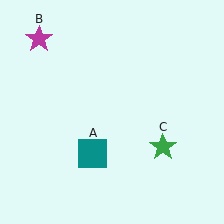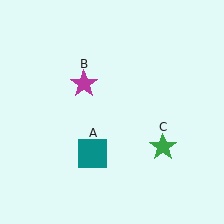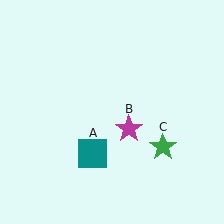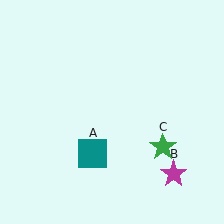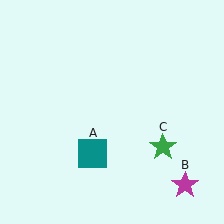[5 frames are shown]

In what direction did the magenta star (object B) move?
The magenta star (object B) moved down and to the right.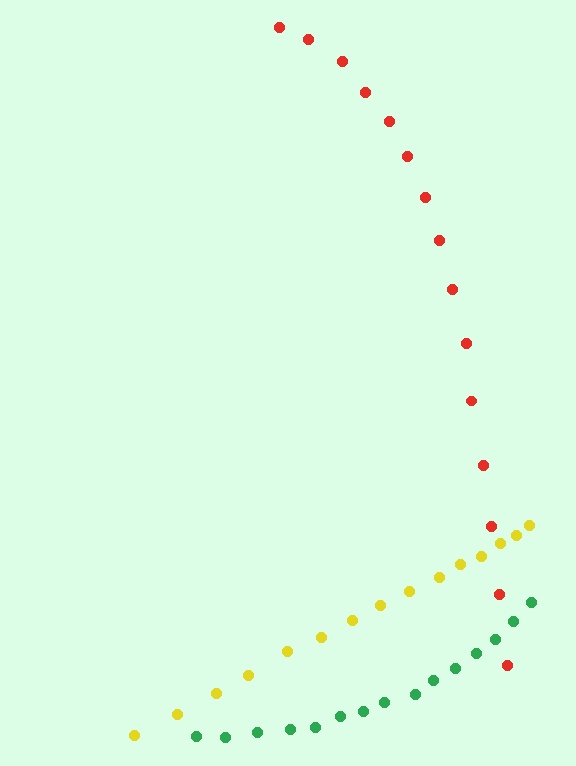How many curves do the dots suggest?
There are 3 distinct paths.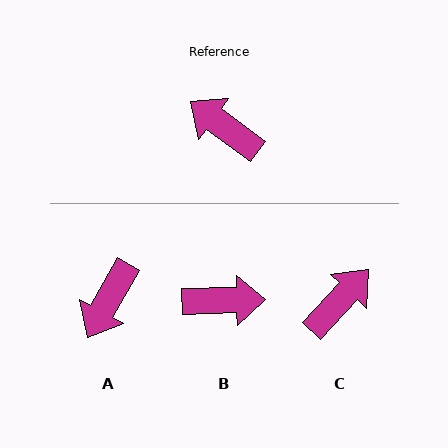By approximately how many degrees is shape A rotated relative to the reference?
Approximately 97 degrees counter-clockwise.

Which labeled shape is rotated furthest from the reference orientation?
B, about 142 degrees away.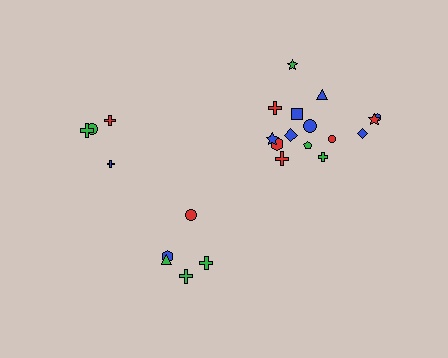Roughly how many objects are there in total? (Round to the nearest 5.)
Roughly 25 objects in total.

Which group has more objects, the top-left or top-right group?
The top-right group.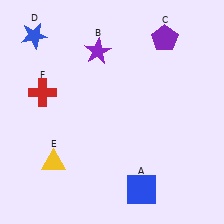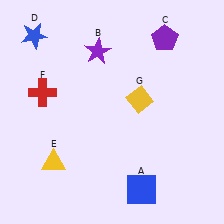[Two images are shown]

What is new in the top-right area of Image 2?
A yellow diamond (G) was added in the top-right area of Image 2.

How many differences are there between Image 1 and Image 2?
There is 1 difference between the two images.